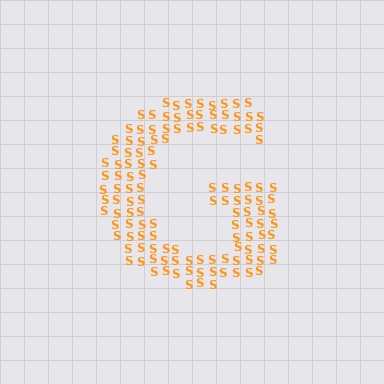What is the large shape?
The large shape is the letter G.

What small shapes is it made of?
It is made of small letter S's.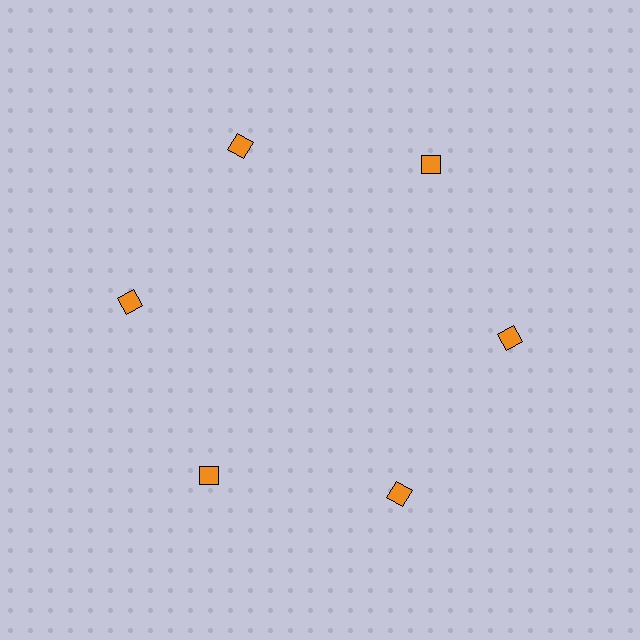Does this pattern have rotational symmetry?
Yes, this pattern has 6-fold rotational symmetry. It looks the same after rotating 60 degrees around the center.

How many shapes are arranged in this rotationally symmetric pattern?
There are 6 shapes, arranged in 6 groups of 1.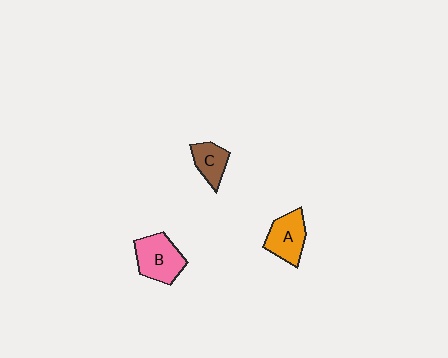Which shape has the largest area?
Shape B (pink).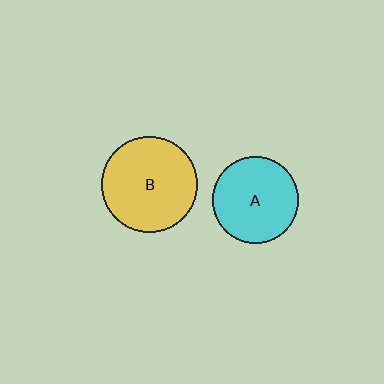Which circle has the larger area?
Circle B (yellow).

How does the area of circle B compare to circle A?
Approximately 1.2 times.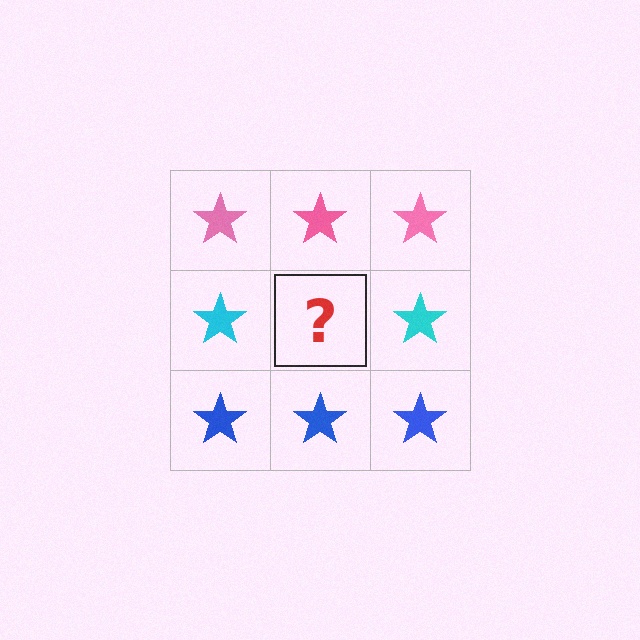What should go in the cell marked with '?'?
The missing cell should contain a cyan star.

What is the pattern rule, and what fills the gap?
The rule is that each row has a consistent color. The gap should be filled with a cyan star.